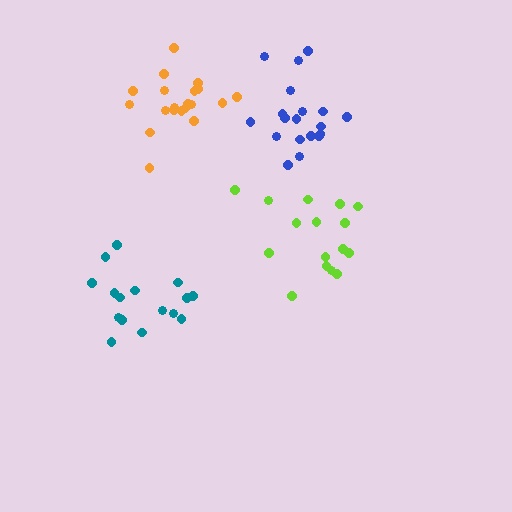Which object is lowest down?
The teal cluster is bottommost.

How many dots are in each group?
Group 1: 16 dots, Group 2: 20 dots, Group 3: 16 dots, Group 4: 19 dots (71 total).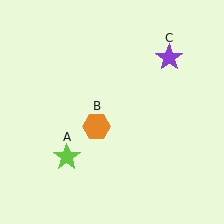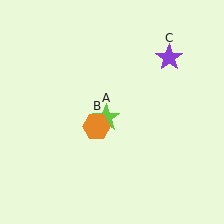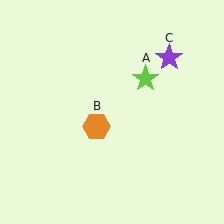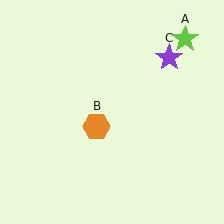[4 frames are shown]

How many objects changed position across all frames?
1 object changed position: lime star (object A).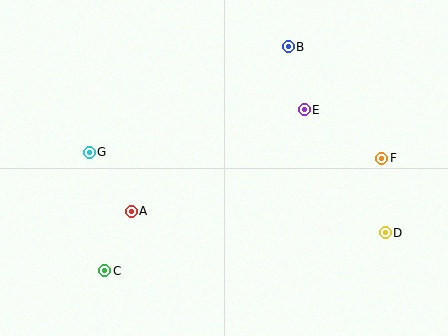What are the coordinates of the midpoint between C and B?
The midpoint between C and B is at (196, 159).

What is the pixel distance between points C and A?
The distance between C and A is 65 pixels.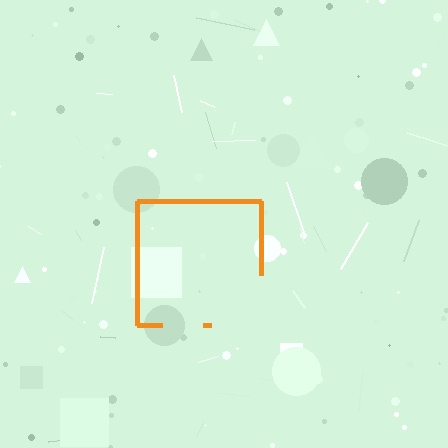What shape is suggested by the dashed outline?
The dashed outline suggests a square.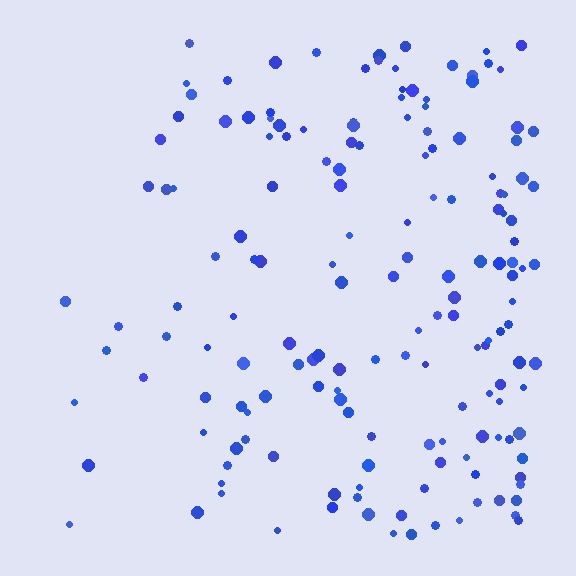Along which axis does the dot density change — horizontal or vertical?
Horizontal.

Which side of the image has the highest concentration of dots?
The right.